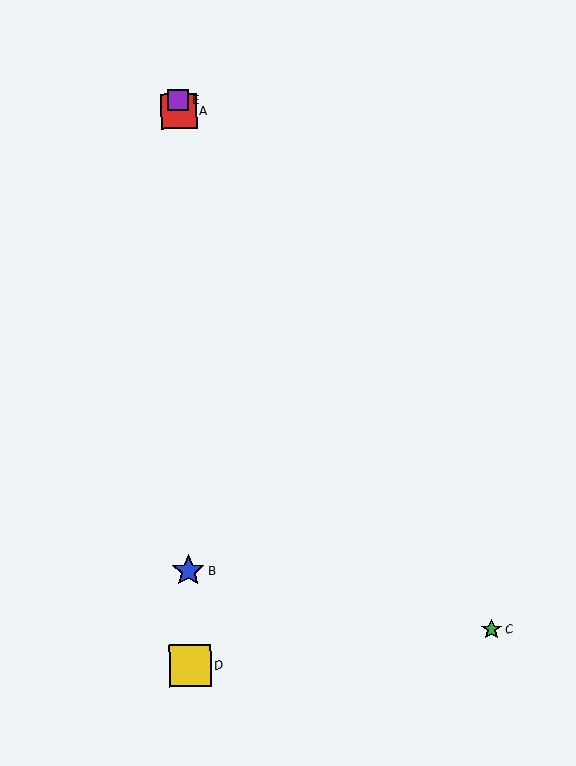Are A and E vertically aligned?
Yes, both are at x≈179.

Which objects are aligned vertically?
Objects A, B, D, E are aligned vertically.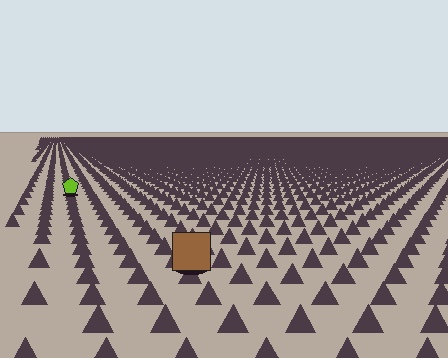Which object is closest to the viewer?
The brown square is closest. The texture marks near it are larger and more spread out.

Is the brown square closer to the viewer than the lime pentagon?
Yes. The brown square is closer — you can tell from the texture gradient: the ground texture is coarser near it.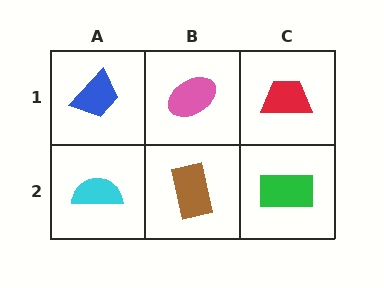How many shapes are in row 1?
3 shapes.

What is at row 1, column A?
A blue trapezoid.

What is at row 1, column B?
A pink ellipse.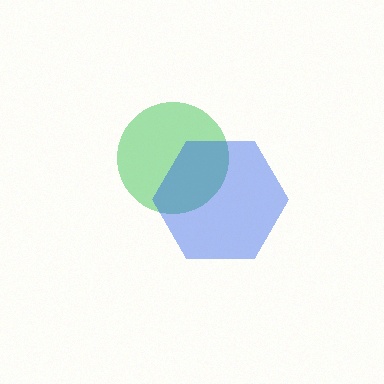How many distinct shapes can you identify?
There are 2 distinct shapes: a green circle, a blue hexagon.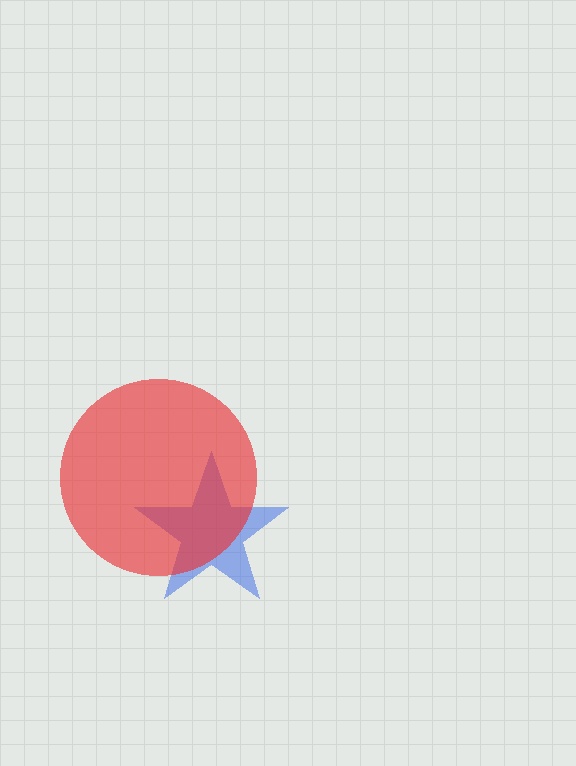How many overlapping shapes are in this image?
There are 2 overlapping shapes in the image.